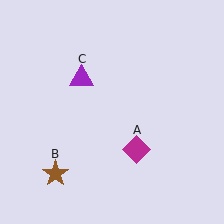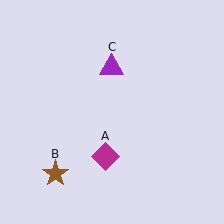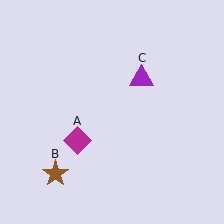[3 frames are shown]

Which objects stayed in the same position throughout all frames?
Brown star (object B) remained stationary.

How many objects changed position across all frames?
2 objects changed position: magenta diamond (object A), purple triangle (object C).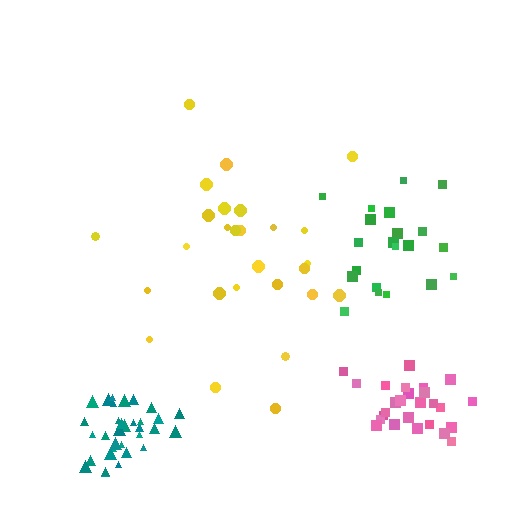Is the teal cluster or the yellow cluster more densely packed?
Teal.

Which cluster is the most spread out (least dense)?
Yellow.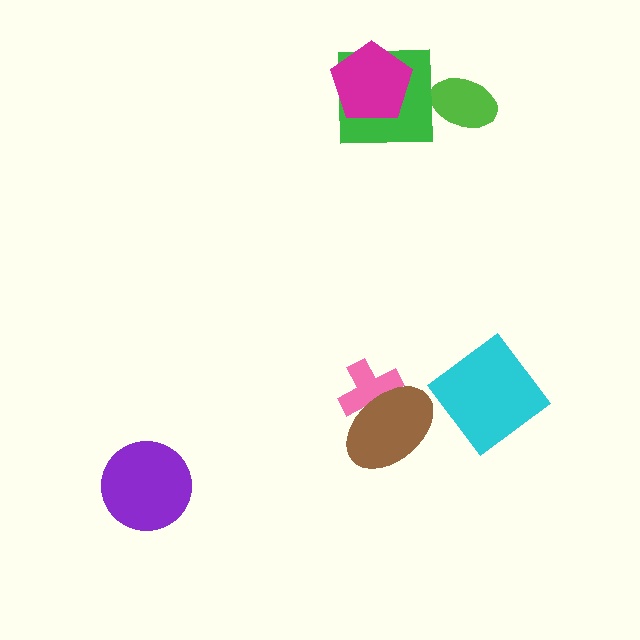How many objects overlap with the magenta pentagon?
1 object overlaps with the magenta pentagon.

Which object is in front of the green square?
The magenta pentagon is in front of the green square.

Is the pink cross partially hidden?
Yes, it is partially covered by another shape.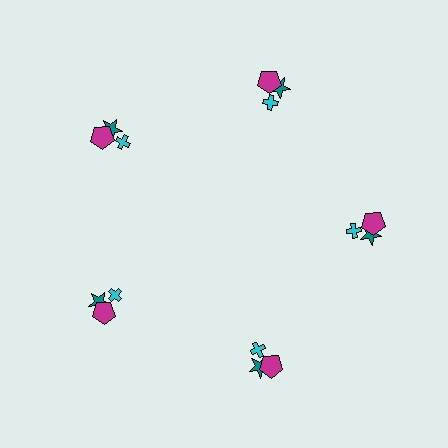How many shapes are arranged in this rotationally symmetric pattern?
There are 15 shapes, arranged in 5 groups of 3.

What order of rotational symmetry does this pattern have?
This pattern has 5-fold rotational symmetry.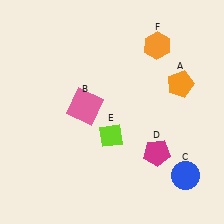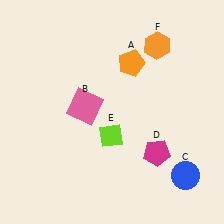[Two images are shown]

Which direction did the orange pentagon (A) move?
The orange pentagon (A) moved left.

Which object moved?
The orange pentagon (A) moved left.